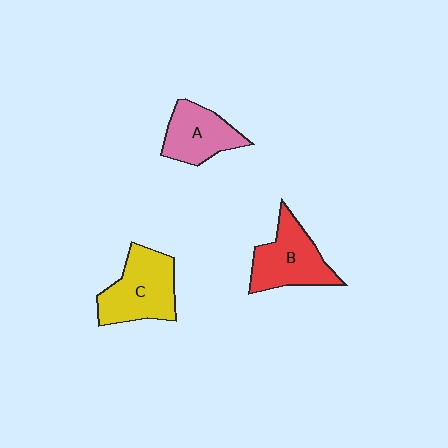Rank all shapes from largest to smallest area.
From largest to smallest: C (yellow), B (red), A (pink).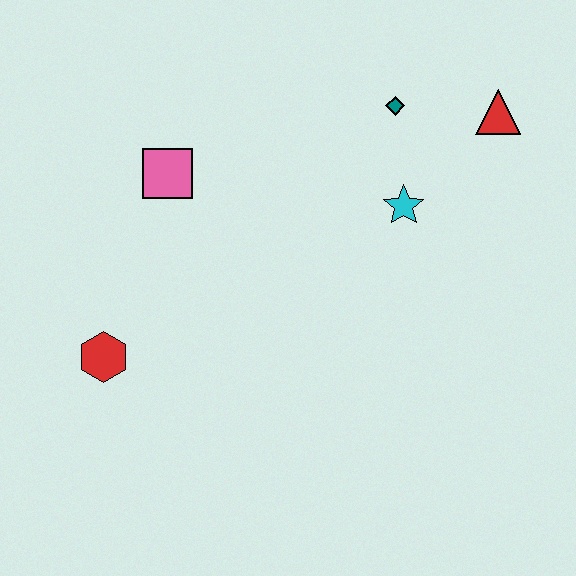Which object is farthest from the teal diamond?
The red hexagon is farthest from the teal diamond.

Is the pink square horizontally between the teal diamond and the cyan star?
No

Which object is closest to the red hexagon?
The pink square is closest to the red hexagon.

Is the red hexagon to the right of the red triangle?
No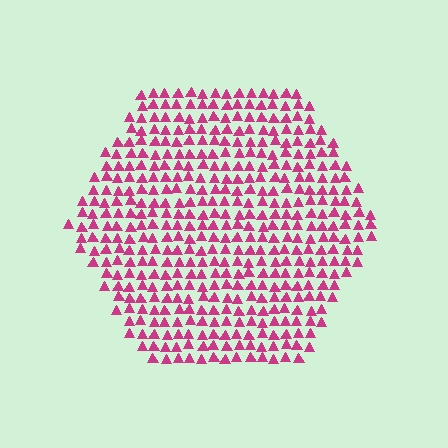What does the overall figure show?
The overall figure shows a hexagon.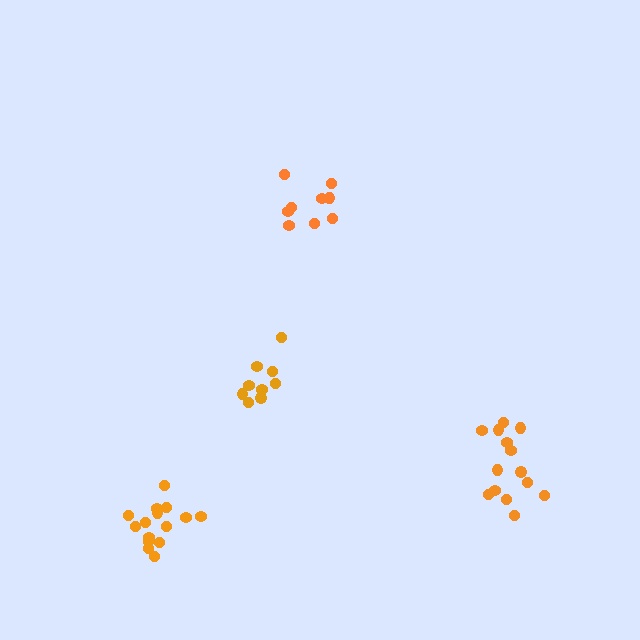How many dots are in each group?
Group 1: 9 dots, Group 2: 9 dots, Group 3: 15 dots, Group 4: 14 dots (47 total).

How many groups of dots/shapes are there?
There are 4 groups.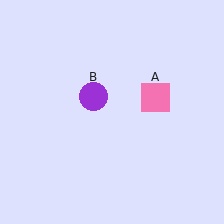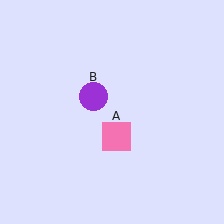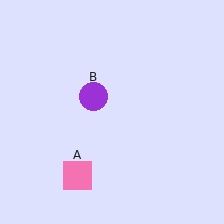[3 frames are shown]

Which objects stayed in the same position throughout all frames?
Purple circle (object B) remained stationary.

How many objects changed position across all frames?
1 object changed position: pink square (object A).